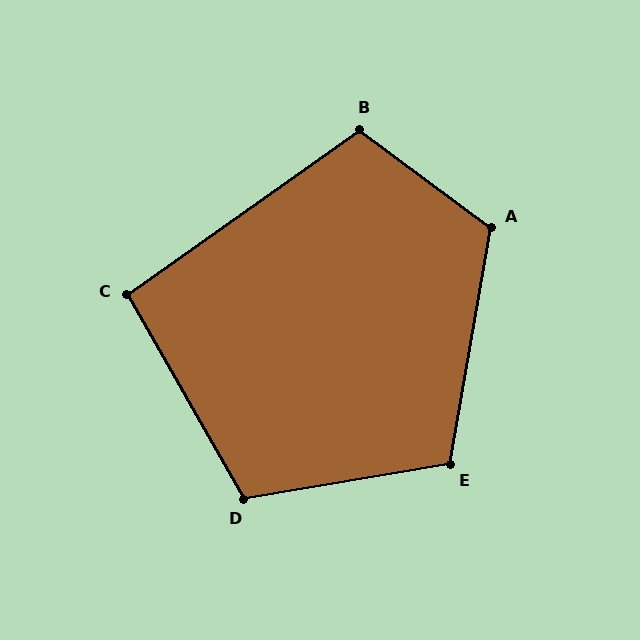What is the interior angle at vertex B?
Approximately 108 degrees (obtuse).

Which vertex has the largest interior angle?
A, at approximately 117 degrees.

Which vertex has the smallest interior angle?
C, at approximately 96 degrees.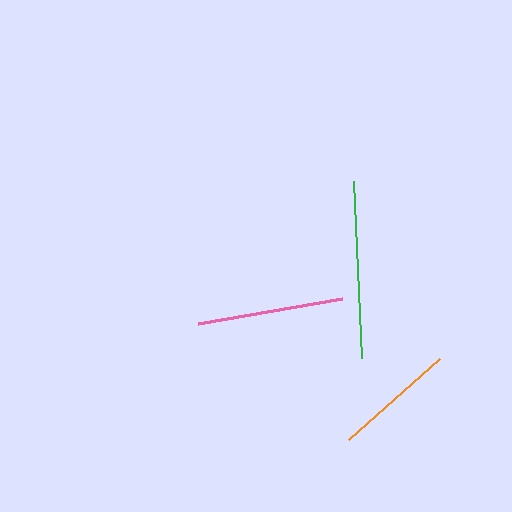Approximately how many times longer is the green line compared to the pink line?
The green line is approximately 1.2 times the length of the pink line.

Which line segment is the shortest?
The orange line is the shortest at approximately 121 pixels.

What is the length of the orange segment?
The orange segment is approximately 121 pixels long.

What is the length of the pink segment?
The pink segment is approximately 147 pixels long.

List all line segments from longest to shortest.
From longest to shortest: green, pink, orange.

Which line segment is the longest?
The green line is the longest at approximately 177 pixels.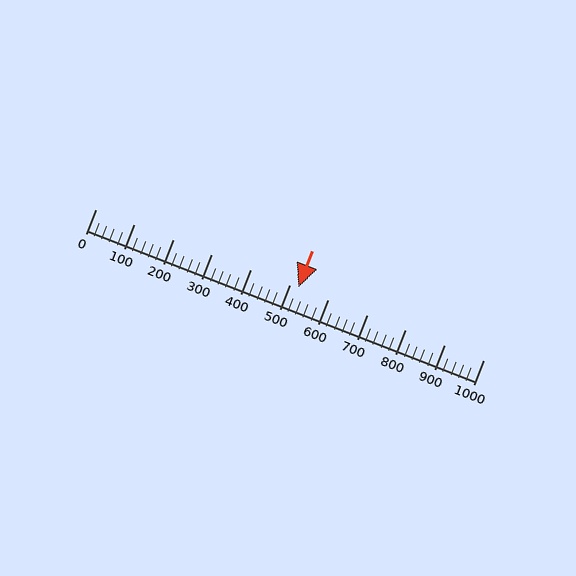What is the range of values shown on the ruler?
The ruler shows values from 0 to 1000.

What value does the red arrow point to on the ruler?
The red arrow points to approximately 522.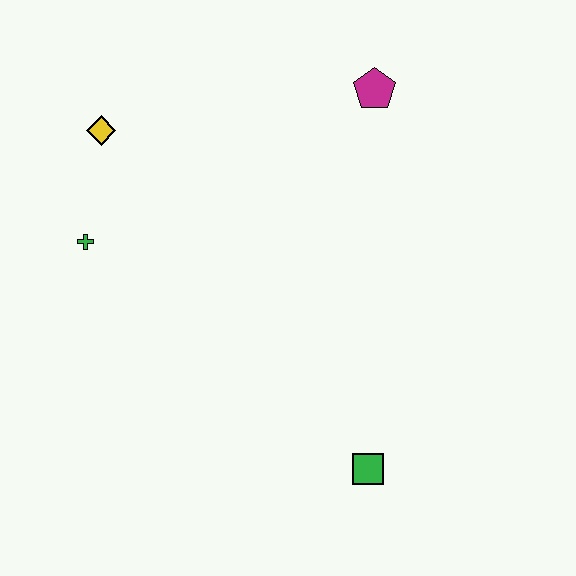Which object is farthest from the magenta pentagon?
The green square is farthest from the magenta pentagon.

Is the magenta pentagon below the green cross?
No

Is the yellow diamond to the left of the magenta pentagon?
Yes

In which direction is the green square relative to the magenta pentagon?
The green square is below the magenta pentagon.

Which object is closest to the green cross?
The yellow diamond is closest to the green cross.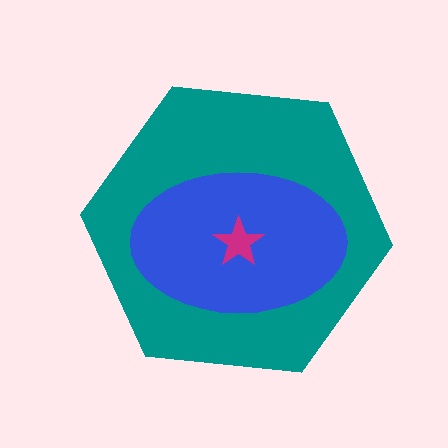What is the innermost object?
The magenta star.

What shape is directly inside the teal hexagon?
The blue ellipse.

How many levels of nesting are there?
3.